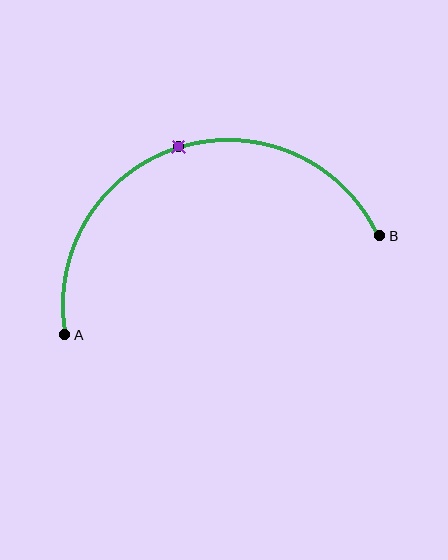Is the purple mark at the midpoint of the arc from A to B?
Yes. The purple mark lies on the arc at equal arc-length from both A and B — it is the arc midpoint.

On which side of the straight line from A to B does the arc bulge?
The arc bulges above the straight line connecting A and B.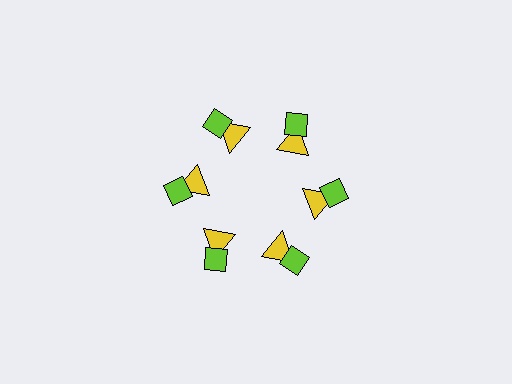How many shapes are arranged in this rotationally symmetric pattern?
There are 12 shapes, arranged in 6 groups of 2.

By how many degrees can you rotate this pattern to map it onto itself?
The pattern maps onto itself every 60 degrees of rotation.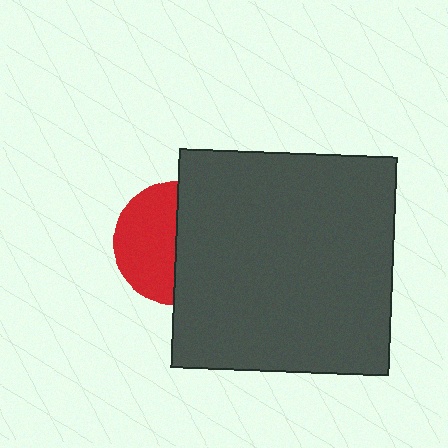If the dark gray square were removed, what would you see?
You would see the complete red circle.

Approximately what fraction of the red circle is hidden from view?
Roughly 50% of the red circle is hidden behind the dark gray square.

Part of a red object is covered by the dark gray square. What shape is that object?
It is a circle.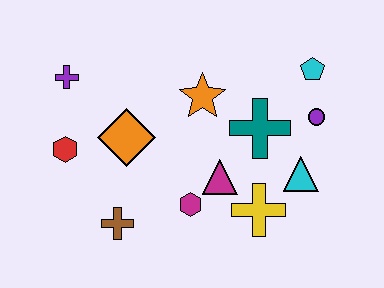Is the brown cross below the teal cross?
Yes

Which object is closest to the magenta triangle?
The magenta hexagon is closest to the magenta triangle.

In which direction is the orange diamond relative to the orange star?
The orange diamond is to the left of the orange star.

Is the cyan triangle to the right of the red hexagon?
Yes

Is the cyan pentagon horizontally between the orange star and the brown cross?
No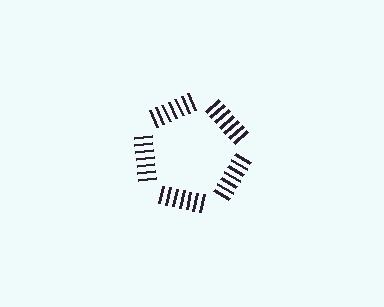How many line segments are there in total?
35 — 7 along each of the 5 edges.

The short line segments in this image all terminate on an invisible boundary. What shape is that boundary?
An illusory pentagon — the line segments terminate on its edges but no continuous stroke is drawn.